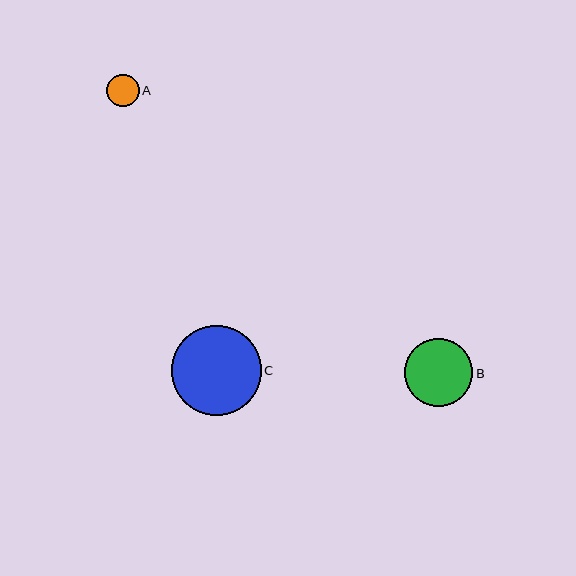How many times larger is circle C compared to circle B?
Circle C is approximately 1.3 times the size of circle B.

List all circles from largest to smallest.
From largest to smallest: C, B, A.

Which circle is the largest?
Circle C is the largest with a size of approximately 90 pixels.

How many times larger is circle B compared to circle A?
Circle B is approximately 2.1 times the size of circle A.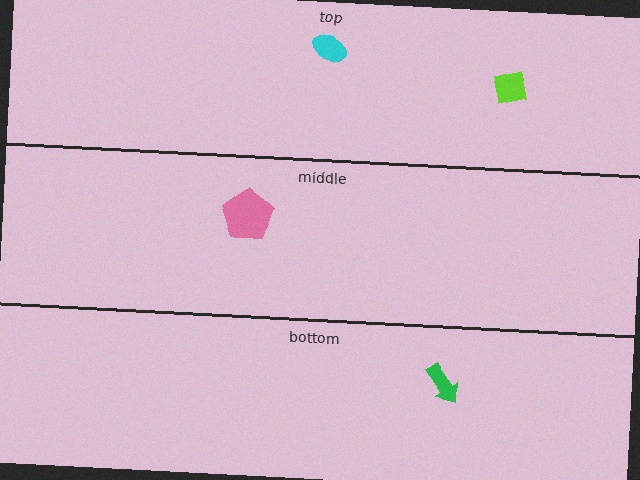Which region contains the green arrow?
The bottom region.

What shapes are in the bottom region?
The green arrow.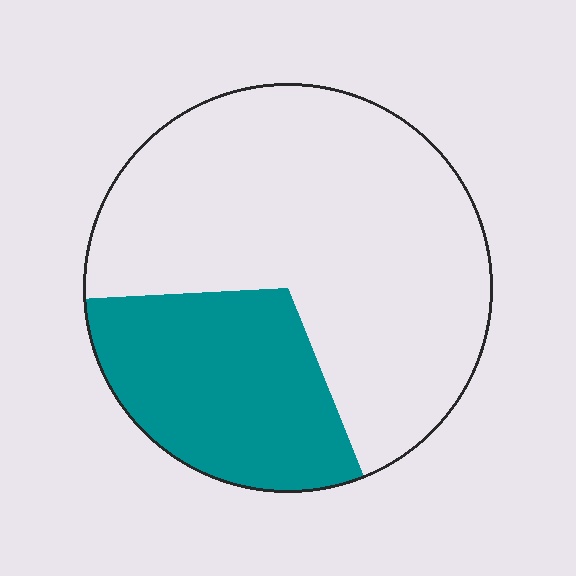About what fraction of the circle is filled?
About one third (1/3).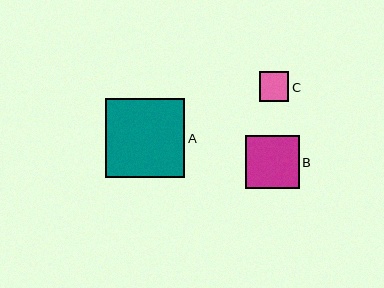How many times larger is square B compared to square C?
Square B is approximately 1.8 times the size of square C.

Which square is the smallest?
Square C is the smallest with a size of approximately 30 pixels.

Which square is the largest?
Square A is the largest with a size of approximately 79 pixels.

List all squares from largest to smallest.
From largest to smallest: A, B, C.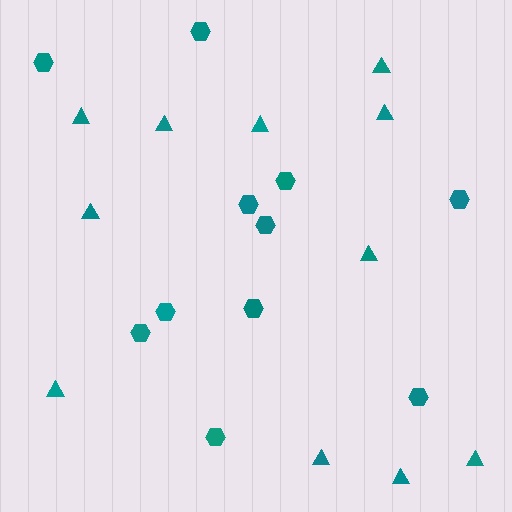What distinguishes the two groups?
There are 2 groups: one group of hexagons (11) and one group of triangles (11).